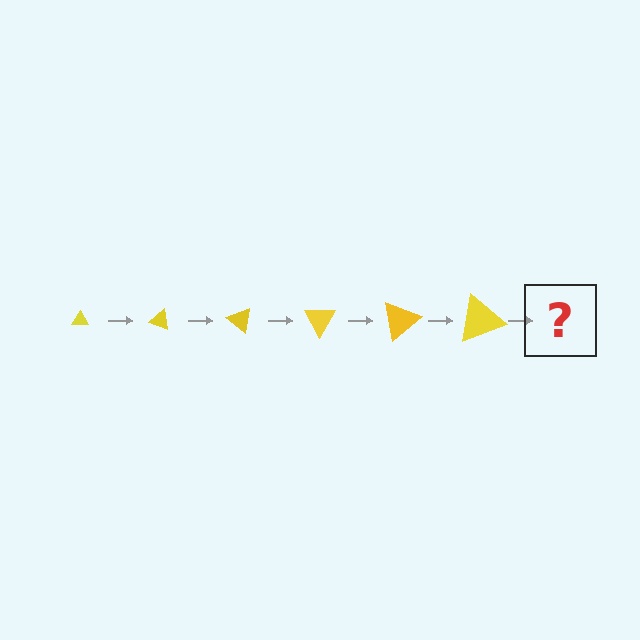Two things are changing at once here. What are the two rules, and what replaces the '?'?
The two rules are that the triangle grows larger each step and it rotates 20 degrees each step. The '?' should be a triangle, larger than the previous one and rotated 120 degrees from the start.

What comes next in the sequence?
The next element should be a triangle, larger than the previous one and rotated 120 degrees from the start.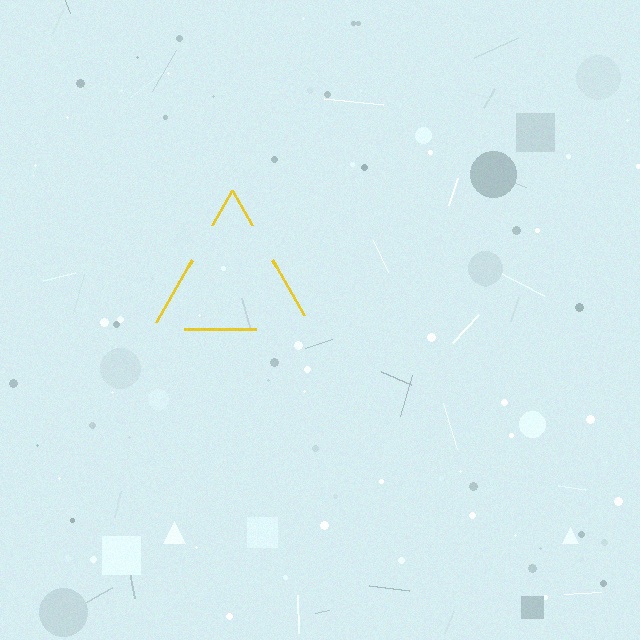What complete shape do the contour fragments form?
The contour fragments form a triangle.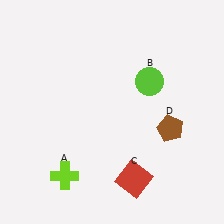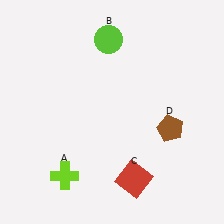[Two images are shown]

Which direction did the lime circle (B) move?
The lime circle (B) moved up.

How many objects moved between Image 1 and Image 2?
1 object moved between the two images.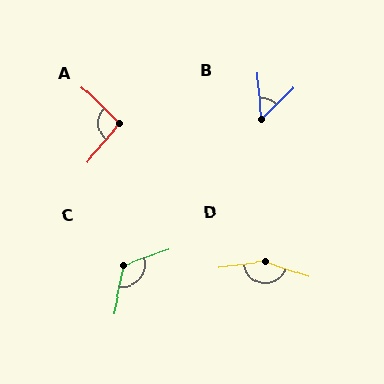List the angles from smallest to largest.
B (49°), A (93°), C (121°), D (154°).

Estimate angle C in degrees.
Approximately 121 degrees.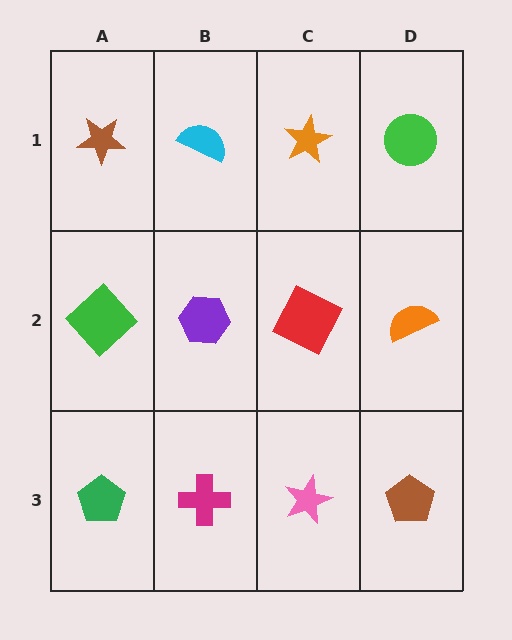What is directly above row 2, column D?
A green circle.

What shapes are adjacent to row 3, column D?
An orange semicircle (row 2, column D), a pink star (row 3, column C).